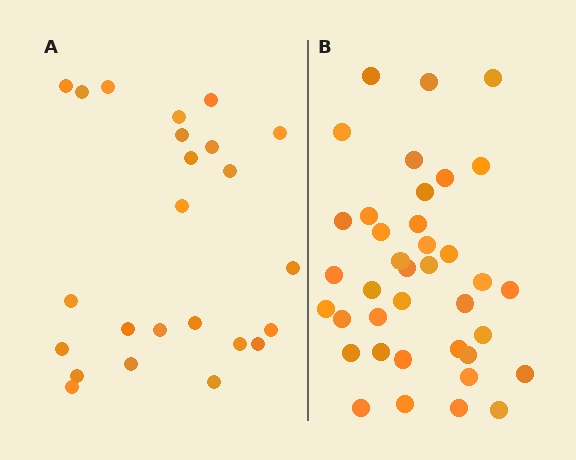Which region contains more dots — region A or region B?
Region B (the right region) has more dots.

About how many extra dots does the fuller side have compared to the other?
Region B has approximately 15 more dots than region A.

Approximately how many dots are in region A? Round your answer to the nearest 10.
About 20 dots. (The exact count is 24, which rounds to 20.)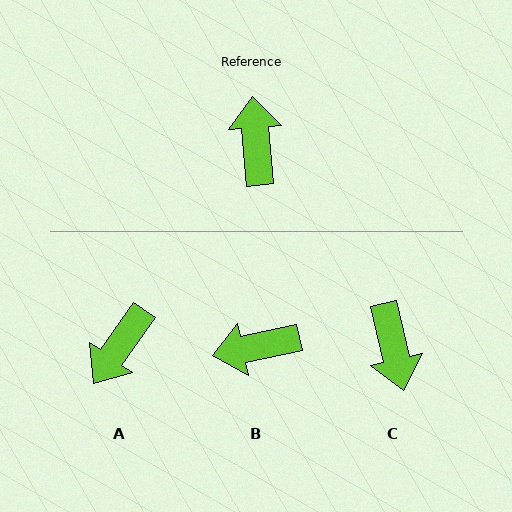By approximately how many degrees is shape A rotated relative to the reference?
Approximately 140 degrees counter-clockwise.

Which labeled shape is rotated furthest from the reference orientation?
C, about 171 degrees away.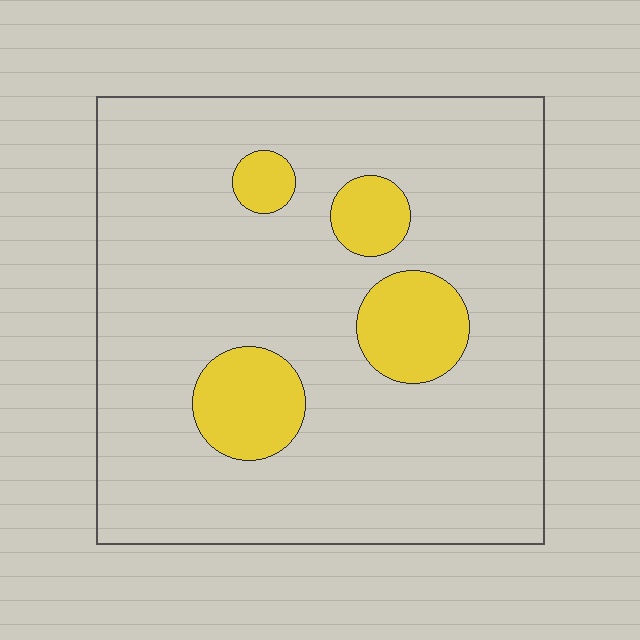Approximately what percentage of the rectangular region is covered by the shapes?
Approximately 15%.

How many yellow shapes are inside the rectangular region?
4.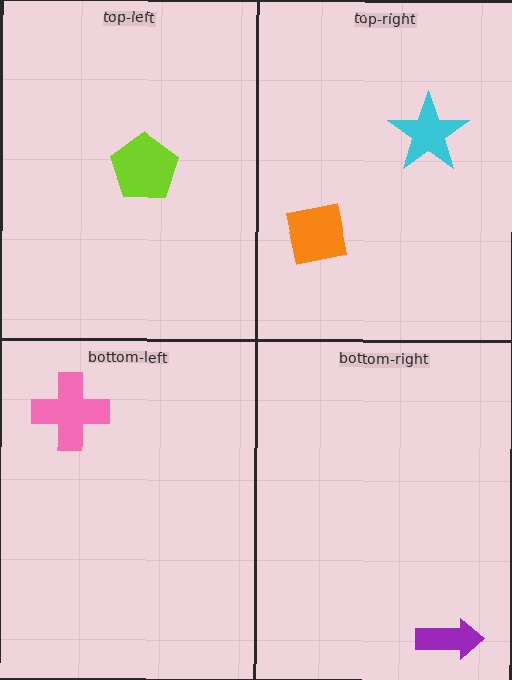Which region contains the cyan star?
The top-right region.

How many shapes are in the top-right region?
2.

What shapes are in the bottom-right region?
The purple arrow.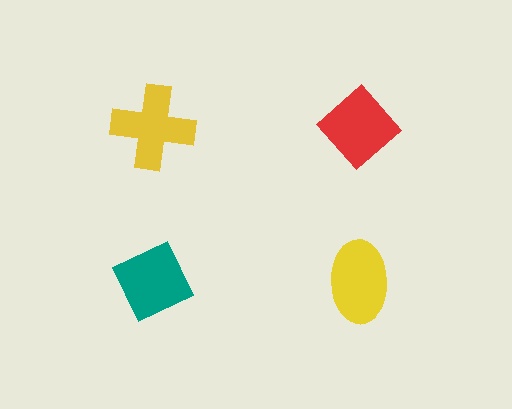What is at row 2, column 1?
A teal diamond.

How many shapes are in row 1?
2 shapes.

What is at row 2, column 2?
A yellow ellipse.